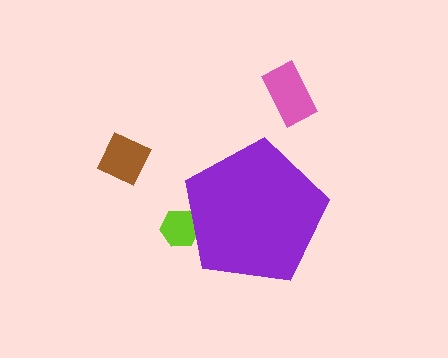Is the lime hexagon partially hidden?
Yes, the lime hexagon is partially hidden behind the purple pentagon.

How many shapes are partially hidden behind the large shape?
1 shape is partially hidden.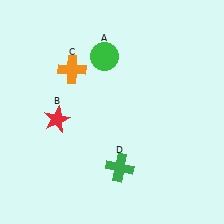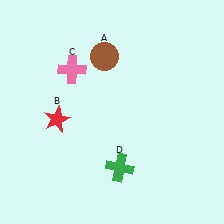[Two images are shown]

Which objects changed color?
A changed from green to brown. C changed from orange to pink.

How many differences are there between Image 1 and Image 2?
There are 2 differences between the two images.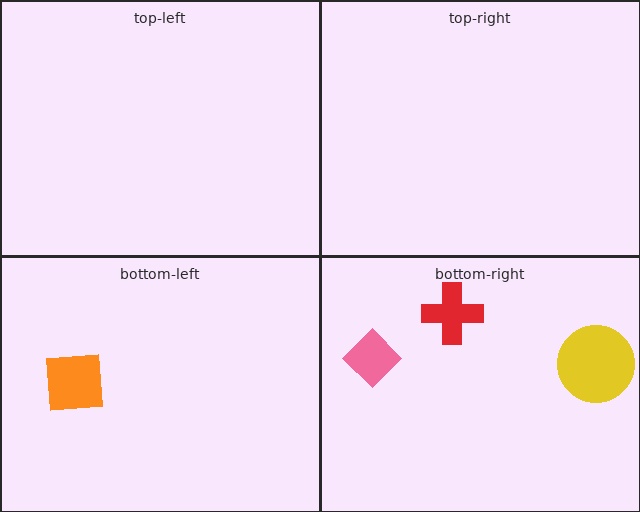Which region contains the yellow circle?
The bottom-right region.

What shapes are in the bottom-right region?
The yellow circle, the red cross, the pink diamond.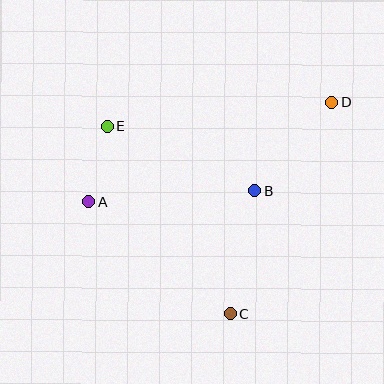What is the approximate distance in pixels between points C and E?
The distance between C and E is approximately 225 pixels.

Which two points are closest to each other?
Points A and E are closest to each other.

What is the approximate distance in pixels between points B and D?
The distance between B and D is approximately 118 pixels.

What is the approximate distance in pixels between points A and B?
The distance between A and B is approximately 166 pixels.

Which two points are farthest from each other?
Points A and D are farthest from each other.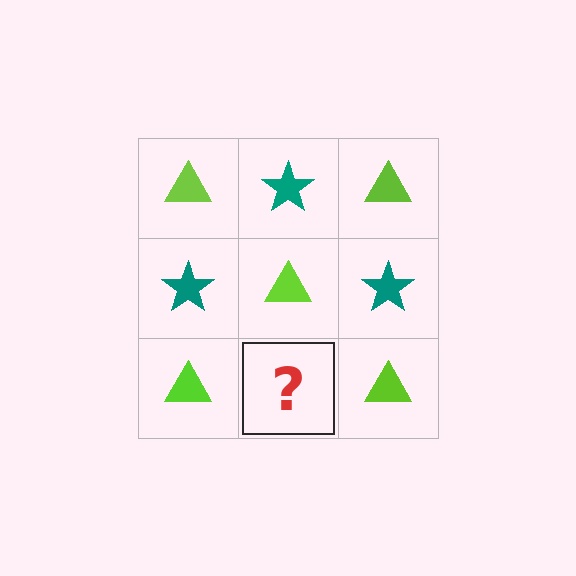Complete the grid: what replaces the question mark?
The question mark should be replaced with a teal star.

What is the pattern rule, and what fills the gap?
The rule is that it alternates lime triangle and teal star in a checkerboard pattern. The gap should be filled with a teal star.